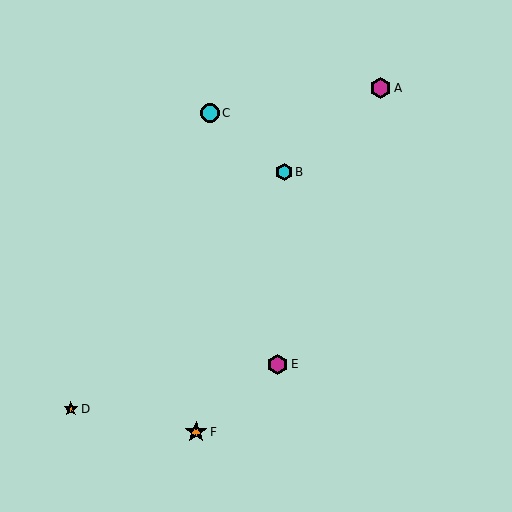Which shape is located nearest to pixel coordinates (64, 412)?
The orange star (labeled D) at (71, 409) is nearest to that location.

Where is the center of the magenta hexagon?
The center of the magenta hexagon is at (380, 88).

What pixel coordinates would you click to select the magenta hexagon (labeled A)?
Click at (380, 88) to select the magenta hexagon A.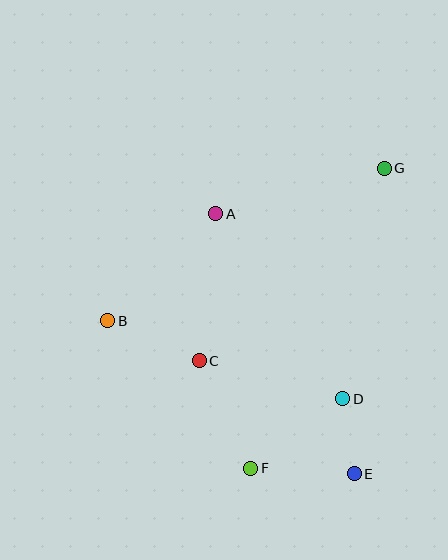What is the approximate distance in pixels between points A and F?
The distance between A and F is approximately 257 pixels.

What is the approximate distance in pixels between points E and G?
The distance between E and G is approximately 307 pixels.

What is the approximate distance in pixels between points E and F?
The distance between E and F is approximately 103 pixels.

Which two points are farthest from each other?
Points F and G are farthest from each other.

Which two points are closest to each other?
Points D and E are closest to each other.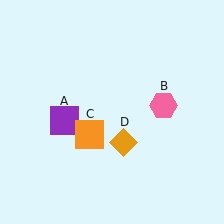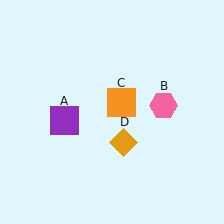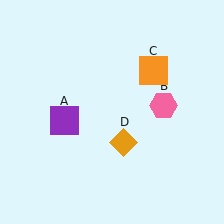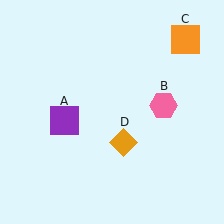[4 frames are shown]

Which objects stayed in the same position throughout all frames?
Purple square (object A) and pink hexagon (object B) and orange diamond (object D) remained stationary.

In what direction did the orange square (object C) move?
The orange square (object C) moved up and to the right.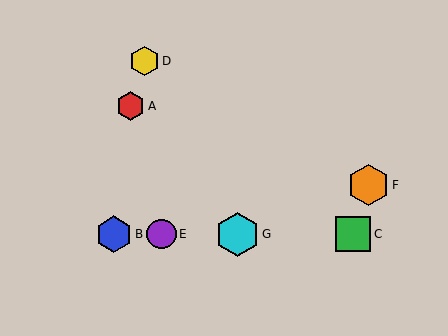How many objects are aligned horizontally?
4 objects (B, C, E, G) are aligned horizontally.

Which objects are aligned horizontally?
Objects B, C, E, G are aligned horizontally.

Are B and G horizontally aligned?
Yes, both are at y≈234.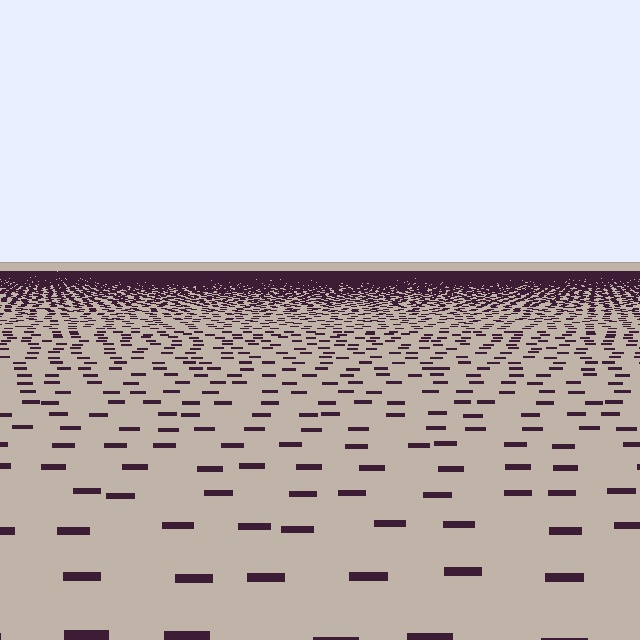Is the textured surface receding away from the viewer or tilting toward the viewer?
The surface is receding away from the viewer. Texture elements get smaller and denser toward the top.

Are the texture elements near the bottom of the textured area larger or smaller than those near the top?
Larger. Near the bottom, elements are closer to the viewer and appear at a bigger on-screen size.